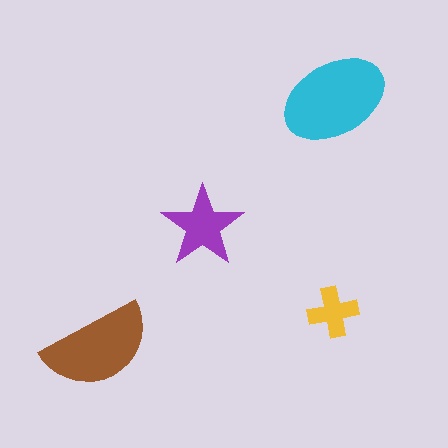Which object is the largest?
The cyan ellipse.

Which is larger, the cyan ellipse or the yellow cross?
The cyan ellipse.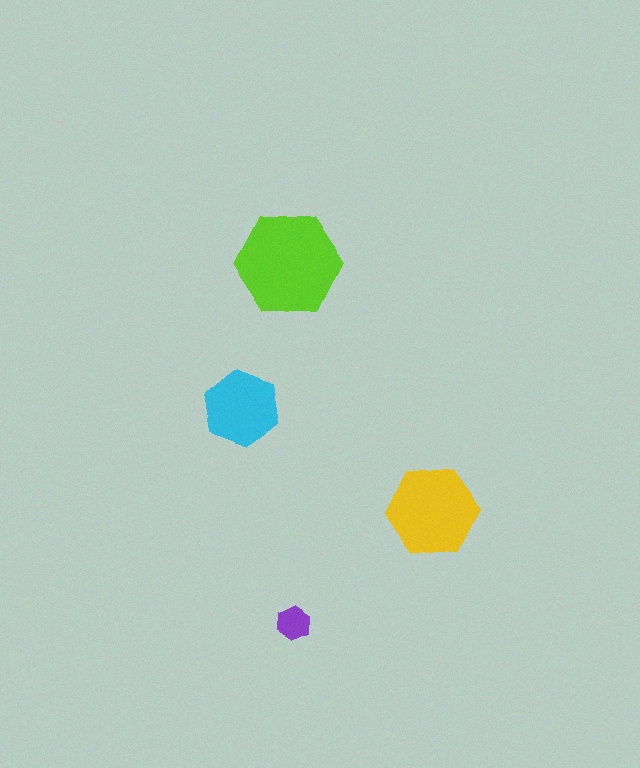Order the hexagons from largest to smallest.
the lime one, the yellow one, the cyan one, the purple one.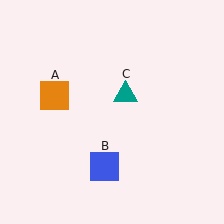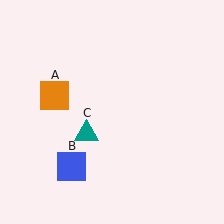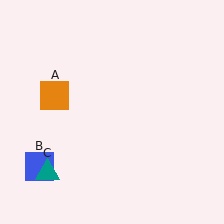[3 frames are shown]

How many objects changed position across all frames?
2 objects changed position: blue square (object B), teal triangle (object C).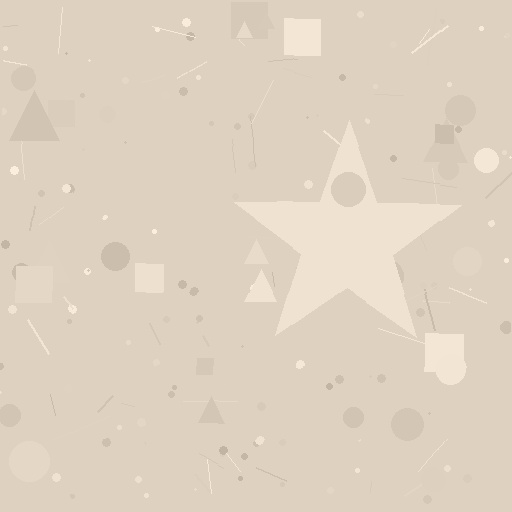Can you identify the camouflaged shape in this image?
The camouflaged shape is a star.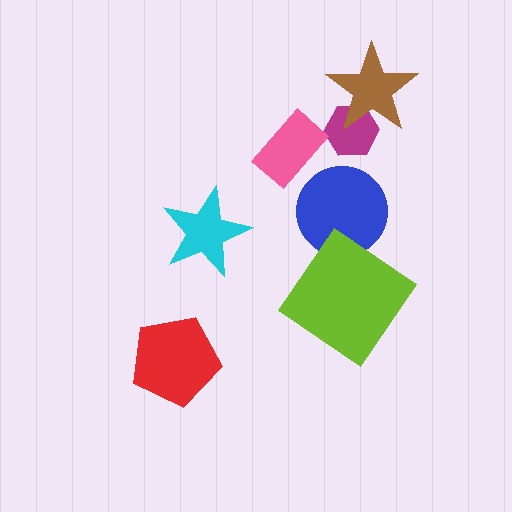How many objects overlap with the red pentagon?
0 objects overlap with the red pentagon.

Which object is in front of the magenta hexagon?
The brown star is in front of the magenta hexagon.